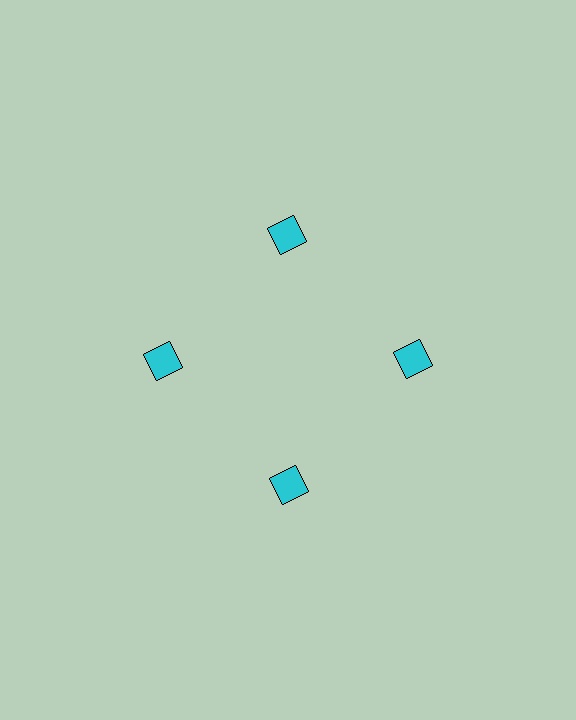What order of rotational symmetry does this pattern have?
This pattern has 4-fold rotational symmetry.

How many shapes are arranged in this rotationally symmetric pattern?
There are 4 shapes, arranged in 4 groups of 1.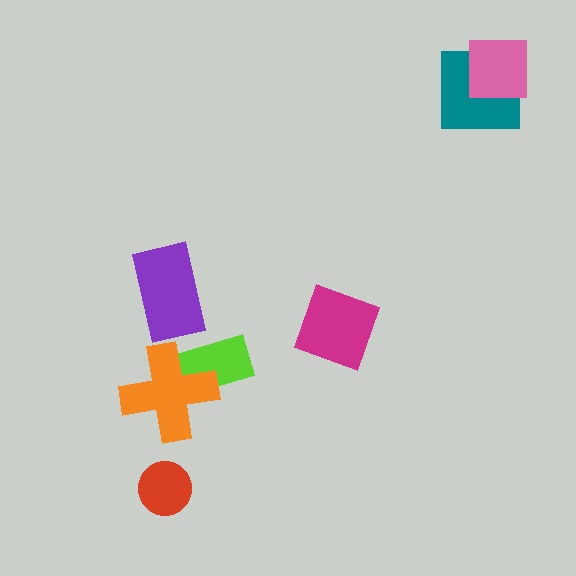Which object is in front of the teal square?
The pink square is in front of the teal square.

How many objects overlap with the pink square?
1 object overlaps with the pink square.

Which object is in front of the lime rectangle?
The orange cross is in front of the lime rectangle.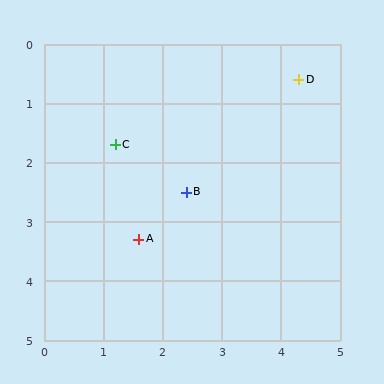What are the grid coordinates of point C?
Point C is at approximately (1.2, 1.7).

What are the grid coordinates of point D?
Point D is at approximately (4.3, 0.6).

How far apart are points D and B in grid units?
Points D and B are about 2.7 grid units apart.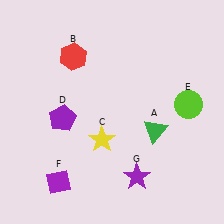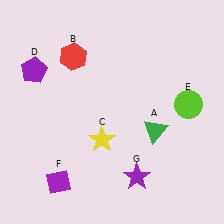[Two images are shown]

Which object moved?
The purple pentagon (D) moved up.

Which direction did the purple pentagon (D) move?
The purple pentagon (D) moved up.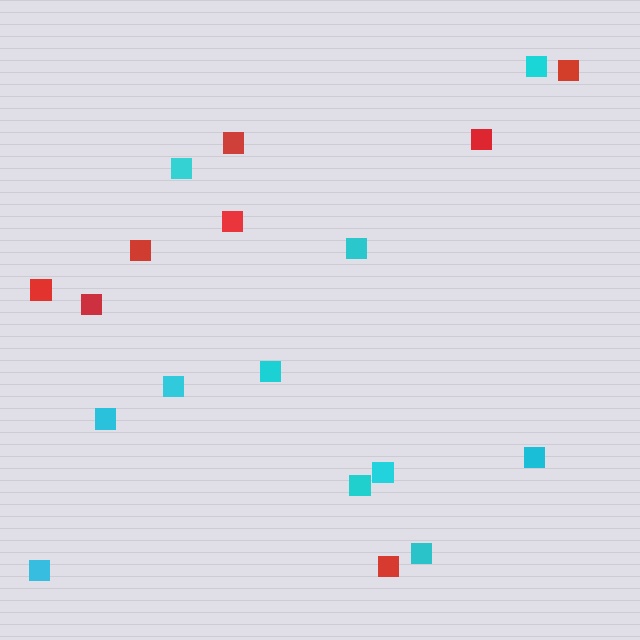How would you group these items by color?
There are 2 groups: one group of cyan squares (11) and one group of red squares (8).